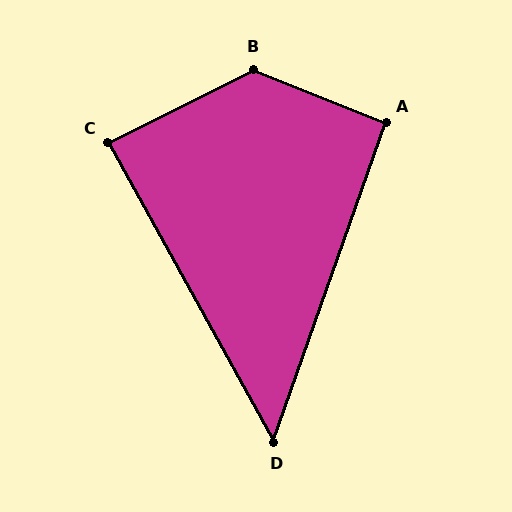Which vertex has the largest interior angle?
B, at approximately 132 degrees.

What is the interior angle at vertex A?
Approximately 92 degrees (approximately right).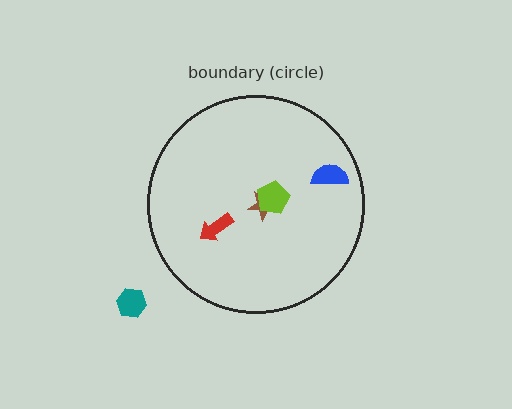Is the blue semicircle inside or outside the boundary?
Inside.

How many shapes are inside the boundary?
4 inside, 1 outside.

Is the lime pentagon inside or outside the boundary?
Inside.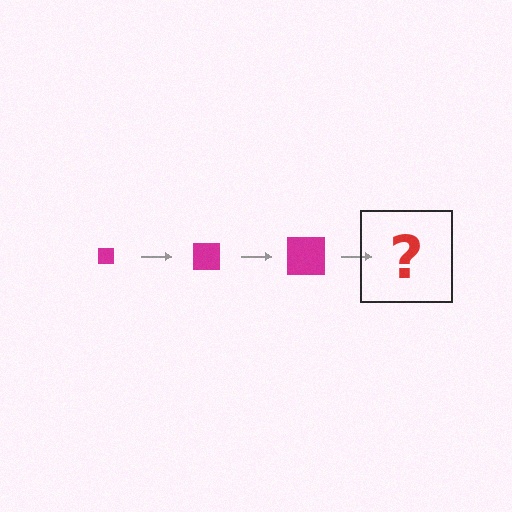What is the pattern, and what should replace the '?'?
The pattern is that the square gets progressively larger each step. The '?' should be a magenta square, larger than the previous one.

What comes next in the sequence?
The next element should be a magenta square, larger than the previous one.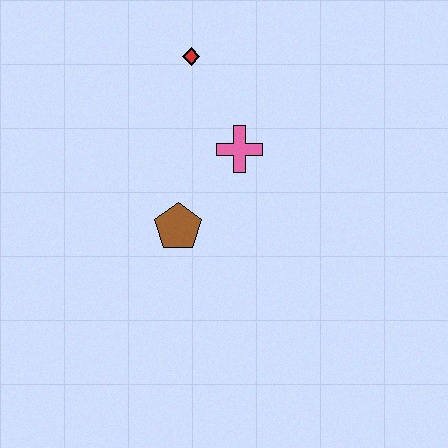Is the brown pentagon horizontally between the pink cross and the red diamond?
No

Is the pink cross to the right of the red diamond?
Yes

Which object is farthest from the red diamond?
The brown pentagon is farthest from the red diamond.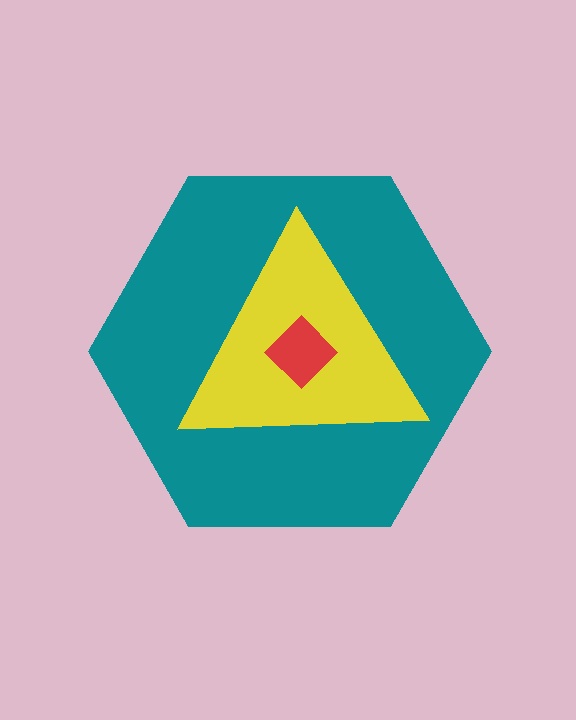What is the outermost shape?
The teal hexagon.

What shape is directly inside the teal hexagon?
The yellow triangle.